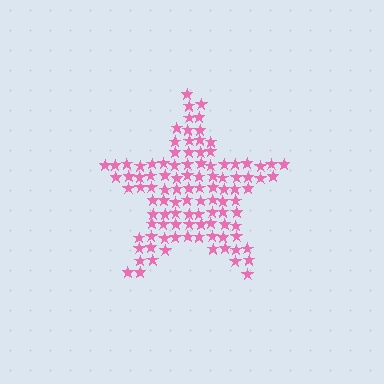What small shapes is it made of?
It is made of small stars.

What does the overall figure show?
The overall figure shows a star.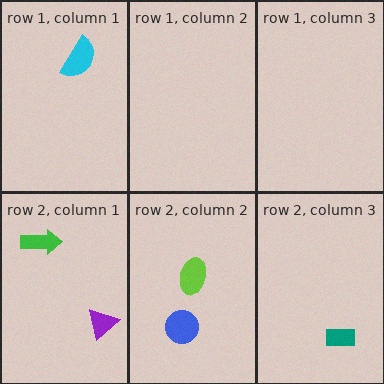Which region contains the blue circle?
The row 2, column 2 region.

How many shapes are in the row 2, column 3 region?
1.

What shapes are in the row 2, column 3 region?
The teal rectangle.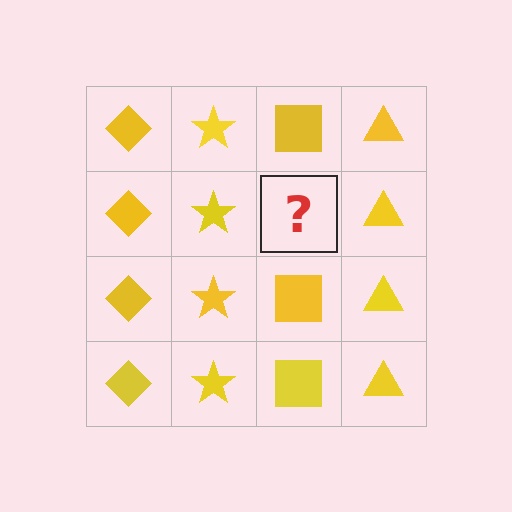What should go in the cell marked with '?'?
The missing cell should contain a yellow square.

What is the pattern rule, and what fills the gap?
The rule is that each column has a consistent shape. The gap should be filled with a yellow square.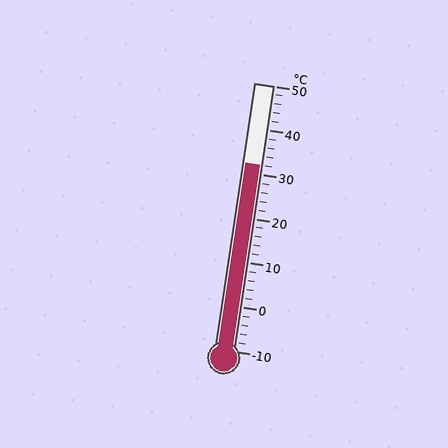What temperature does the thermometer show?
The thermometer shows approximately 32°C.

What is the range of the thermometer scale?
The thermometer scale ranges from -10°C to 50°C.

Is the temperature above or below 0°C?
The temperature is above 0°C.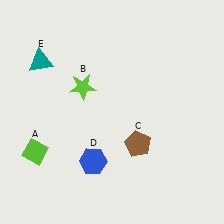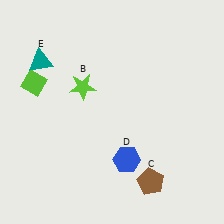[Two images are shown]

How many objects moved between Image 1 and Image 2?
3 objects moved between the two images.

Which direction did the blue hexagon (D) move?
The blue hexagon (D) moved right.